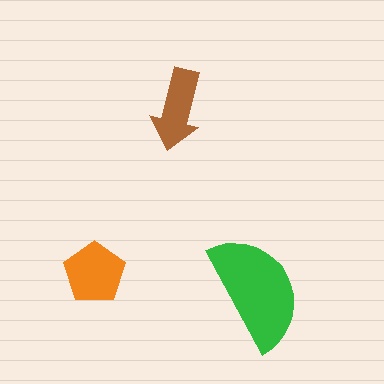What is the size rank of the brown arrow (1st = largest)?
3rd.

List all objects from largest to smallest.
The green semicircle, the orange pentagon, the brown arrow.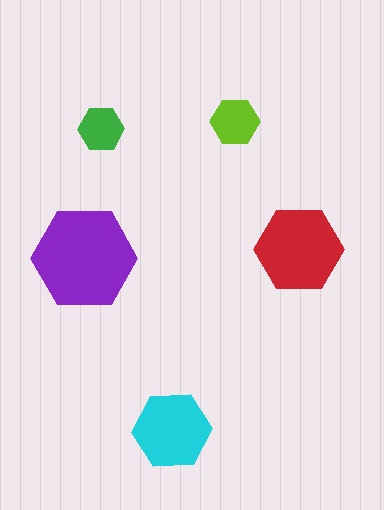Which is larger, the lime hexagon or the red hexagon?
The red one.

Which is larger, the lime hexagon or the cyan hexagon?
The cyan one.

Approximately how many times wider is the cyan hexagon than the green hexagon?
About 1.5 times wider.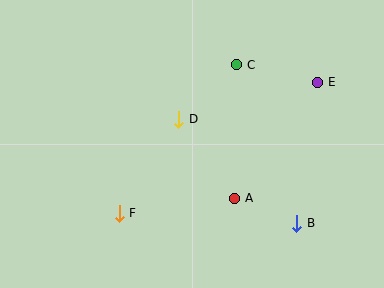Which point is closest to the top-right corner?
Point E is closest to the top-right corner.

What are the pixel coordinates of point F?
Point F is at (119, 213).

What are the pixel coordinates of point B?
Point B is at (297, 223).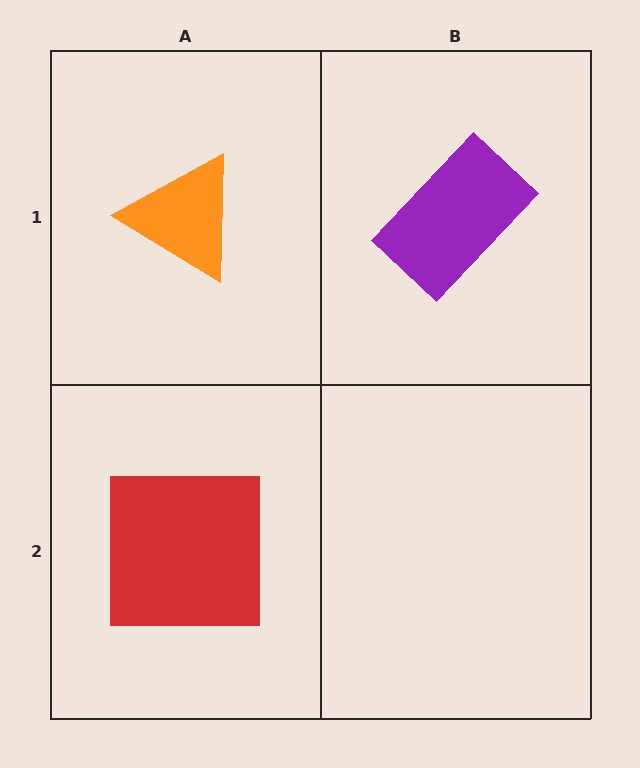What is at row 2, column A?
A red square.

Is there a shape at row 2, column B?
No, that cell is empty.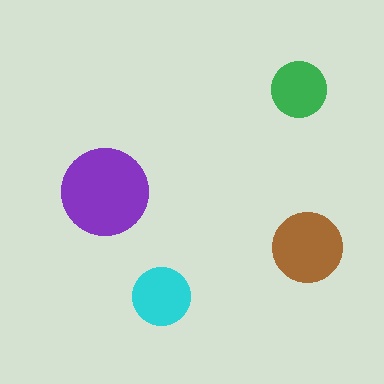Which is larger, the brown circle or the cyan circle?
The brown one.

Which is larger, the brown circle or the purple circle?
The purple one.